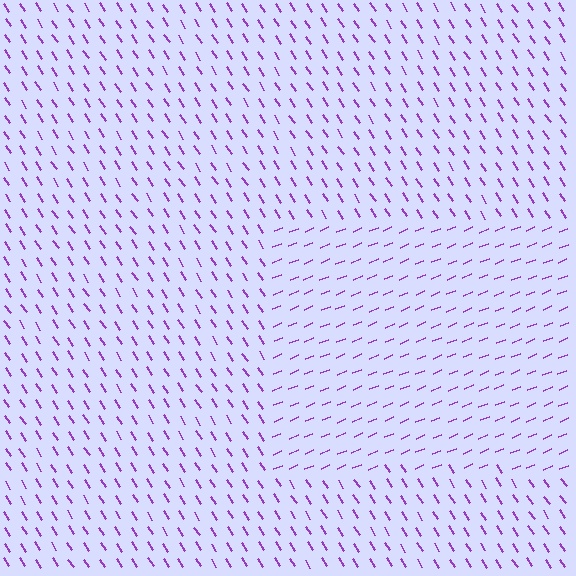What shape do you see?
I see a rectangle.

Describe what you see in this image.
The image is filled with small purple line segments. A rectangle region in the image has lines oriented differently from the surrounding lines, creating a visible texture boundary.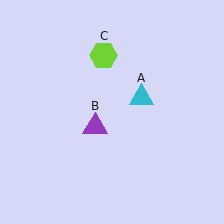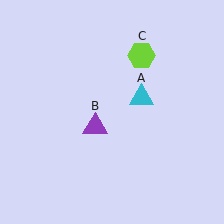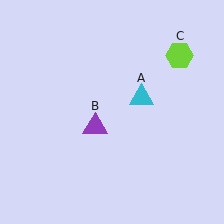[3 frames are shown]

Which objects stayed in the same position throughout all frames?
Cyan triangle (object A) and purple triangle (object B) remained stationary.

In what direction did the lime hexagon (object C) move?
The lime hexagon (object C) moved right.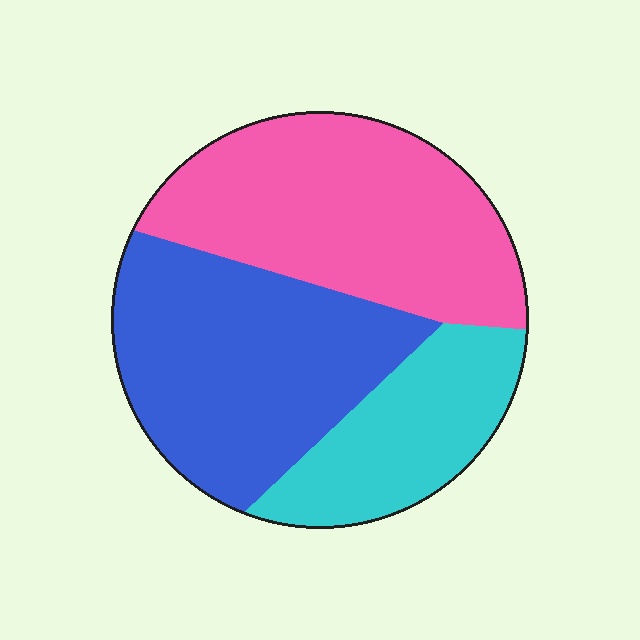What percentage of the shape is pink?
Pink takes up about two fifths (2/5) of the shape.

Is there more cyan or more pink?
Pink.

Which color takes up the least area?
Cyan, at roughly 20%.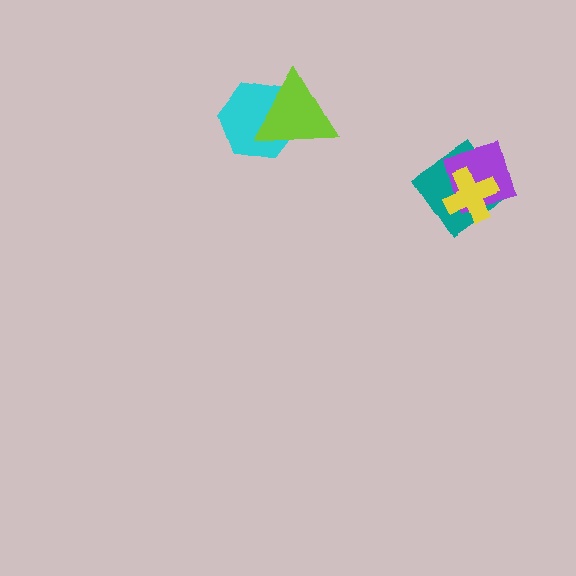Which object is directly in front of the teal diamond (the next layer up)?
The purple diamond is directly in front of the teal diamond.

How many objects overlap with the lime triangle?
1 object overlaps with the lime triangle.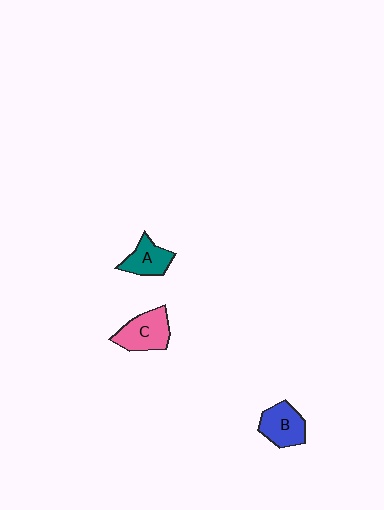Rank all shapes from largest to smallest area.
From largest to smallest: C (pink), B (blue), A (teal).